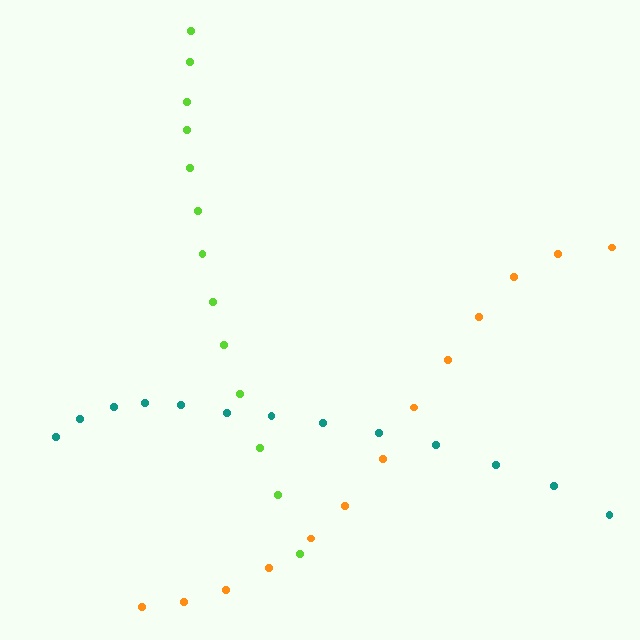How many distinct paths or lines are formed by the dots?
There are 3 distinct paths.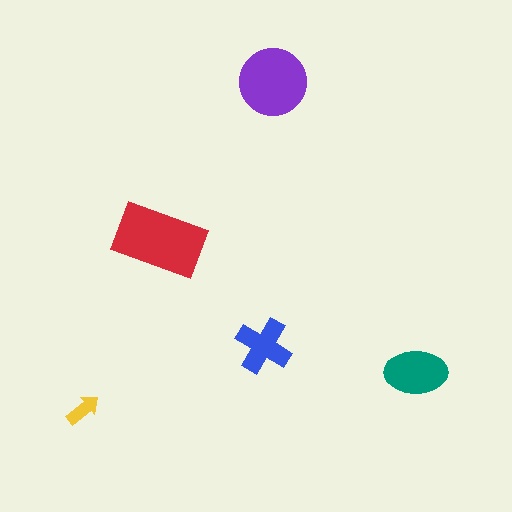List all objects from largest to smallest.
The red rectangle, the purple circle, the teal ellipse, the blue cross, the yellow arrow.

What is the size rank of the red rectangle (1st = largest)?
1st.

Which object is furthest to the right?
The teal ellipse is rightmost.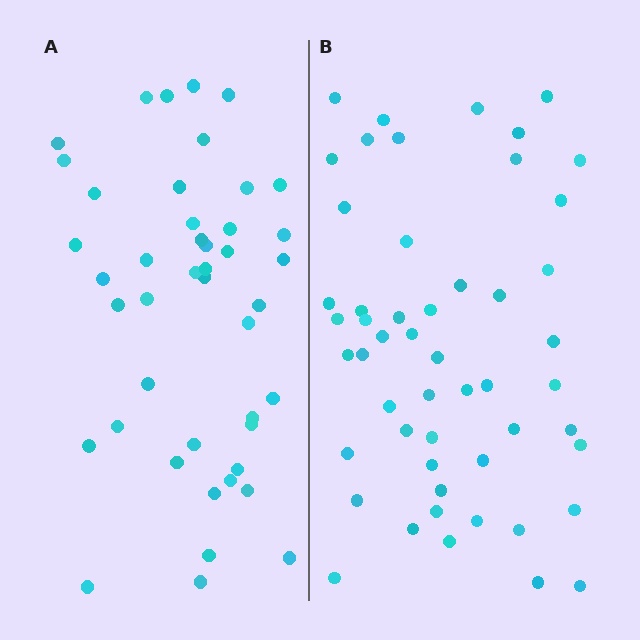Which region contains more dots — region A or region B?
Region B (the right region) has more dots.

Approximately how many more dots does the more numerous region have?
Region B has roughly 8 or so more dots than region A.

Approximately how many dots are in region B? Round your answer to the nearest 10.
About 50 dots. (The exact count is 52, which rounds to 50.)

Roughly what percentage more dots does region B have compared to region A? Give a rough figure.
About 20% more.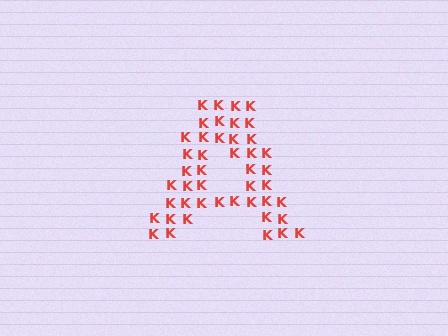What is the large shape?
The large shape is the letter A.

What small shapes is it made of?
It is made of small letter K's.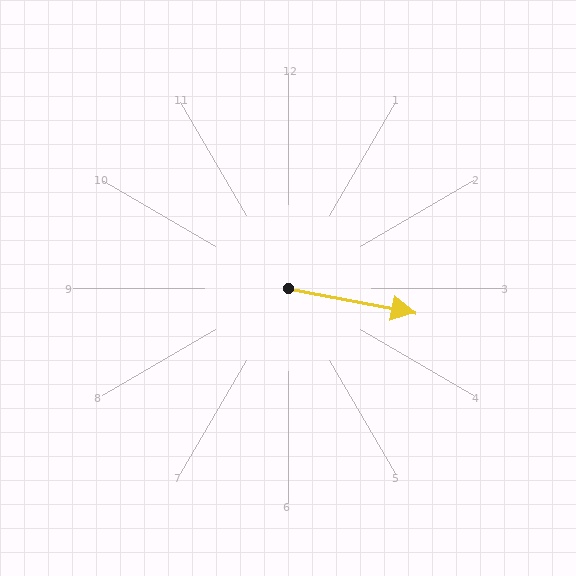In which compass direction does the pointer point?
East.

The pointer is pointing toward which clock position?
Roughly 3 o'clock.